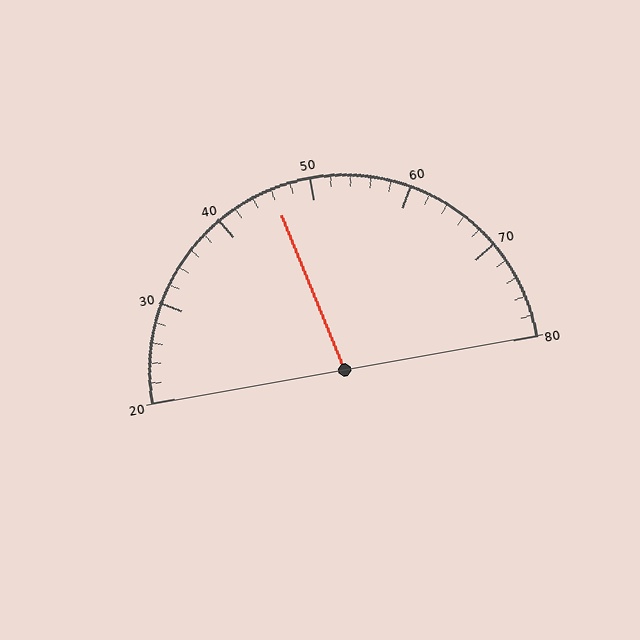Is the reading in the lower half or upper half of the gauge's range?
The reading is in the lower half of the range (20 to 80).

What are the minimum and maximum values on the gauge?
The gauge ranges from 20 to 80.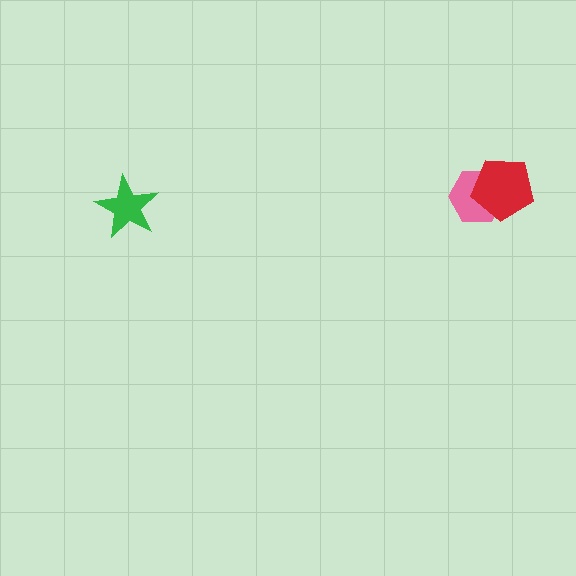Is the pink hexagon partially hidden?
Yes, it is partially covered by another shape.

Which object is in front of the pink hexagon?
The red pentagon is in front of the pink hexagon.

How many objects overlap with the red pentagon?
1 object overlaps with the red pentagon.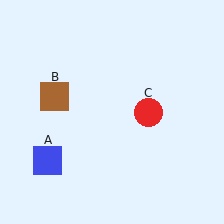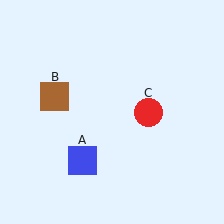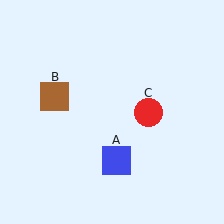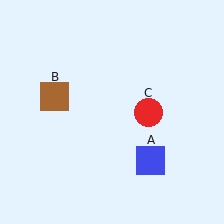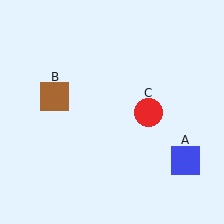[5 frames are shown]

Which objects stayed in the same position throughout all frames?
Brown square (object B) and red circle (object C) remained stationary.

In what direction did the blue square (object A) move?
The blue square (object A) moved right.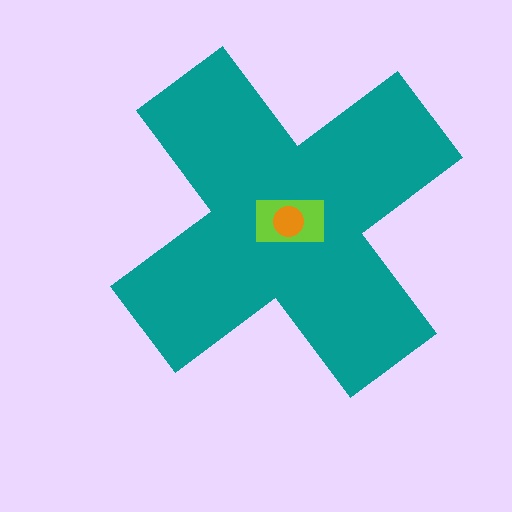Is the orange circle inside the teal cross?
Yes.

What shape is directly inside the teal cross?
The lime rectangle.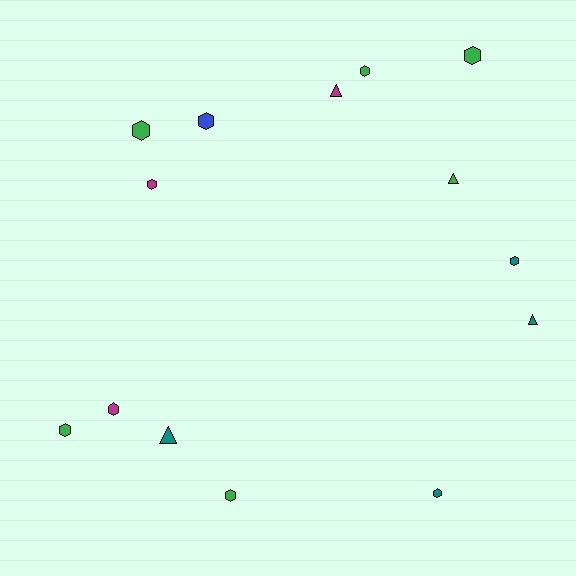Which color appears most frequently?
Green, with 6 objects.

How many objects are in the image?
There are 14 objects.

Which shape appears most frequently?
Hexagon, with 10 objects.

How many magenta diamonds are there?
There are no magenta diamonds.